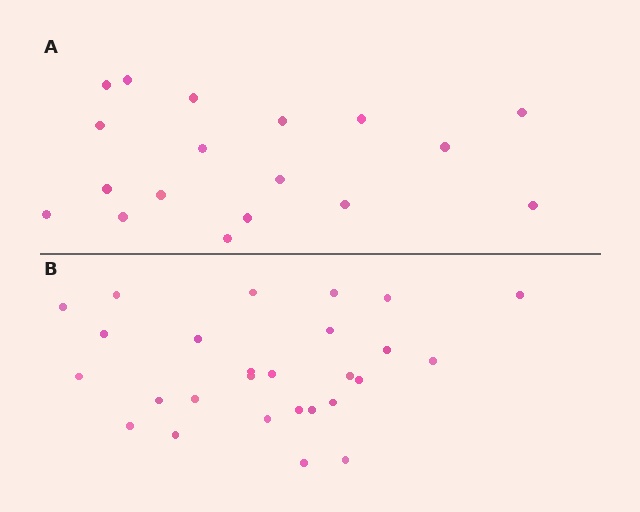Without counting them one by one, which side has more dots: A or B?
Region B (the bottom region) has more dots.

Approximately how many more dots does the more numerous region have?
Region B has roughly 8 or so more dots than region A.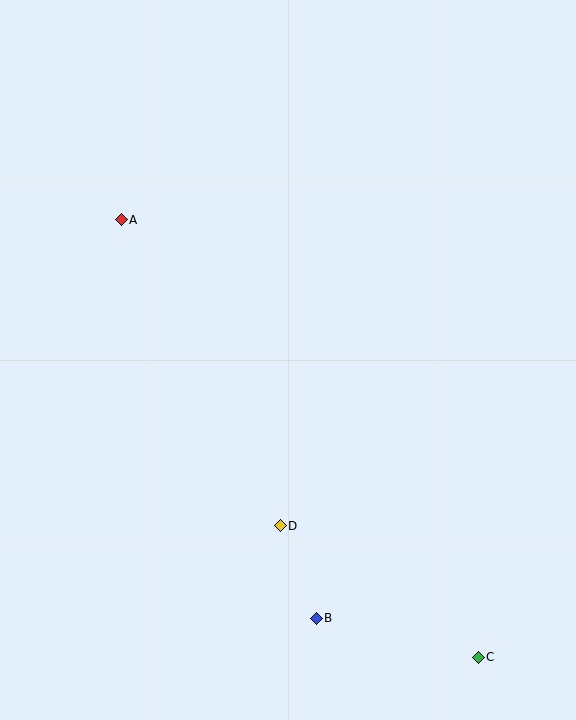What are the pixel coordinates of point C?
Point C is at (478, 657).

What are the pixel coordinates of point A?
Point A is at (121, 220).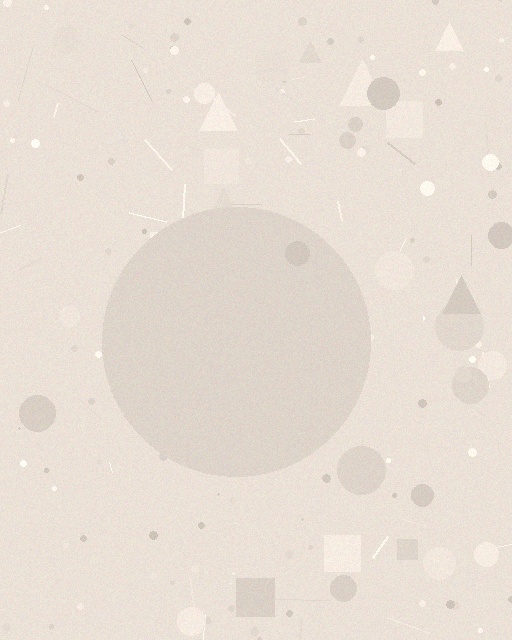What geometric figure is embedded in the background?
A circle is embedded in the background.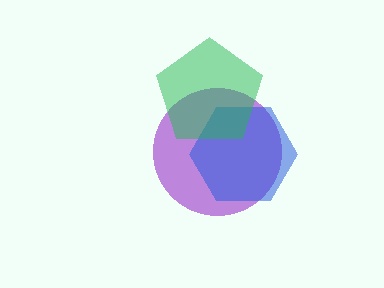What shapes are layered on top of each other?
The layered shapes are: a purple circle, a blue hexagon, a green pentagon.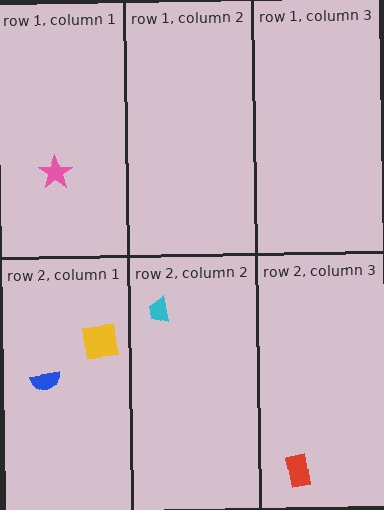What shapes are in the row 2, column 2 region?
The cyan trapezoid.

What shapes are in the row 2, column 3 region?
The red rectangle.